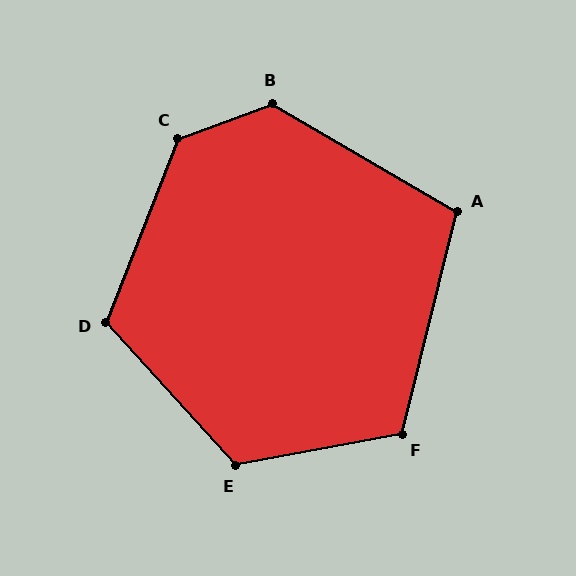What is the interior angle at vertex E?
Approximately 121 degrees (obtuse).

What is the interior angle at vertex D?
Approximately 117 degrees (obtuse).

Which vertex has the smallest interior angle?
A, at approximately 107 degrees.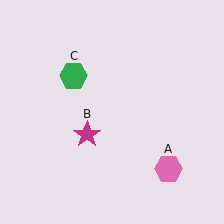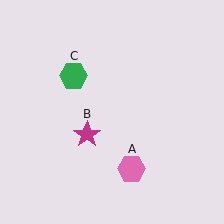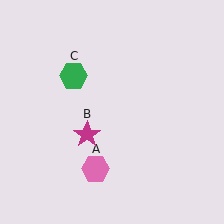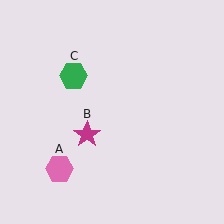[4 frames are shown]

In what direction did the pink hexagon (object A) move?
The pink hexagon (object A) moved left.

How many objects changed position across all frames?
1 object changed position: pink hexagon (object A).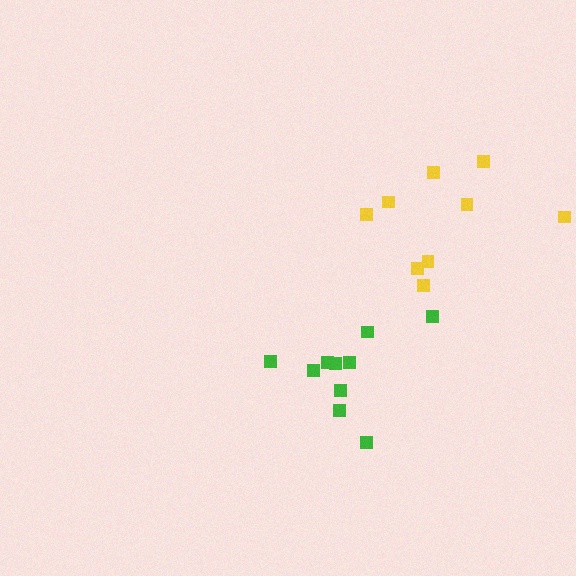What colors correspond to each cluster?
The clusters are colored: green, yellow.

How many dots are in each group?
Group 1: 10 dots, Group 2: 9 dots (19 total).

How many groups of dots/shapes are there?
There are 2 groups.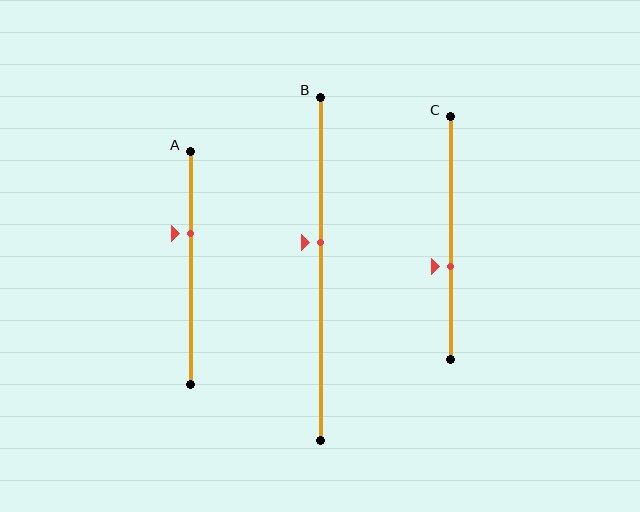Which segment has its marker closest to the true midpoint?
Segment B has its marker closest to the true midpoint.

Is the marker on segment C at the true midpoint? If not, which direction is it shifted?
No, the marker on segment C is shifted downward by about 12% of the segment length.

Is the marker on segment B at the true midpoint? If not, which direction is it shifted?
No, the marker on segment B is shifted upward by about 8% of the segment length.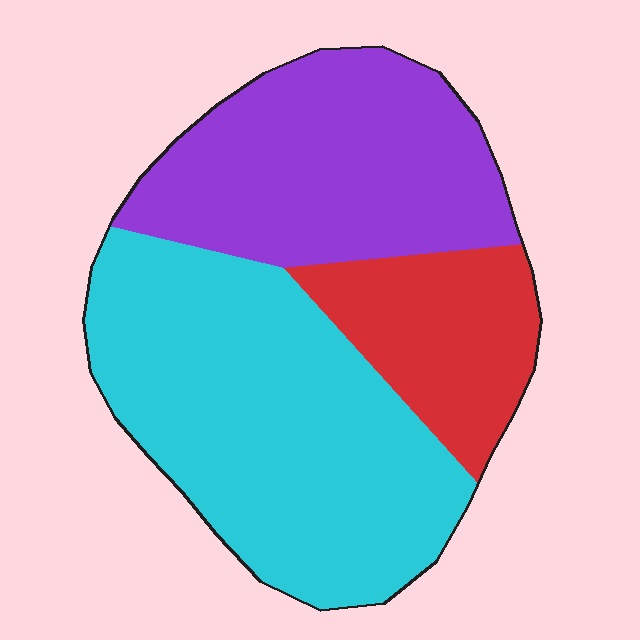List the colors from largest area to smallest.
From largest to smallest: cyan, purple, red.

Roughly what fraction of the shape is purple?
Purple covers 34% of the shape.